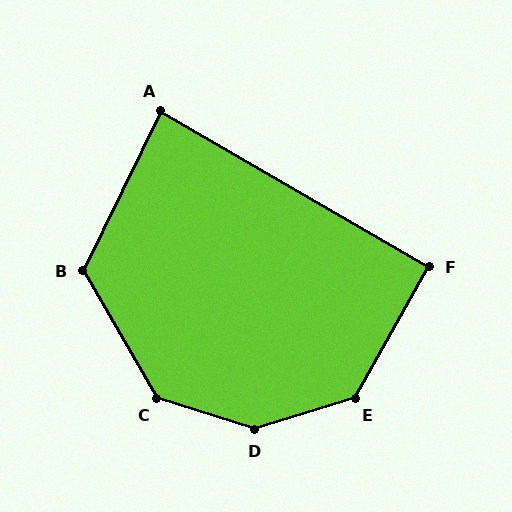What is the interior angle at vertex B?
Approximately 124 degrees (obtuse).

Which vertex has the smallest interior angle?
A, at approximately 86 degrees.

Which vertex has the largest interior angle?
D, at approximately 145 degrees.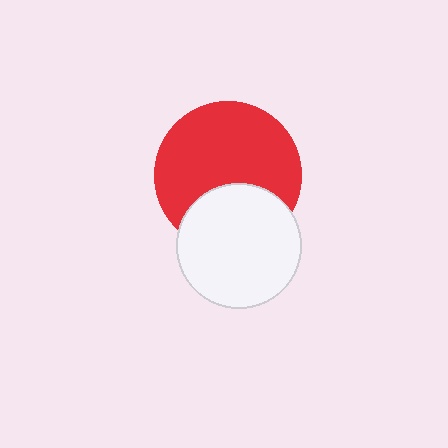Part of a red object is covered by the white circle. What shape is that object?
It is a circle.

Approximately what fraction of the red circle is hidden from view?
Roughly 31% of the red circle is hidden behind the white circle.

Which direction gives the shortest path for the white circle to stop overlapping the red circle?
Moving down gives the shortest separation.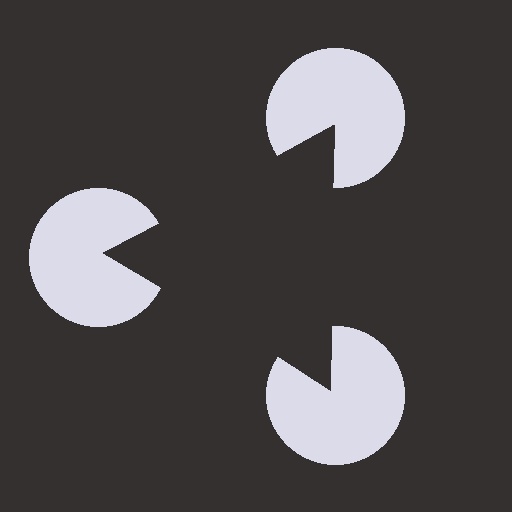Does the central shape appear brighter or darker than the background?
It typically appears slightly darker than the background, even though no actual brightness change is drawn.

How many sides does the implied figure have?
3 sides.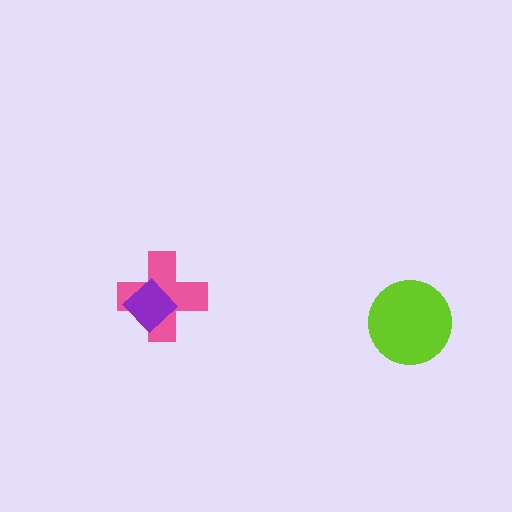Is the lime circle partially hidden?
No, no other shape covers it.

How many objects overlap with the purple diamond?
1 object overlaps with the purple diamond.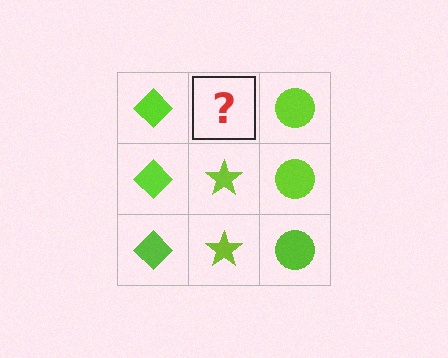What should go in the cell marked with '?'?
The missing cell should contain a lime star.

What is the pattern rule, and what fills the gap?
The rule is that each column has a consistent shape. The gap should be filled with a lime star.